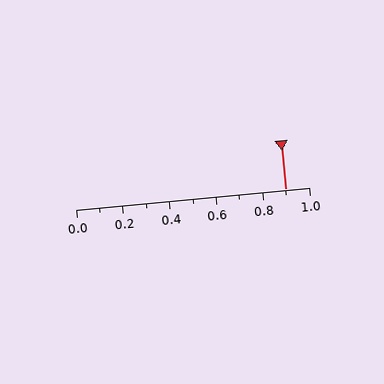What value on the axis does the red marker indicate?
The marker indicates approximately 0.9.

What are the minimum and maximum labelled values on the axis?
The axis runs from 0.0 to 1.0.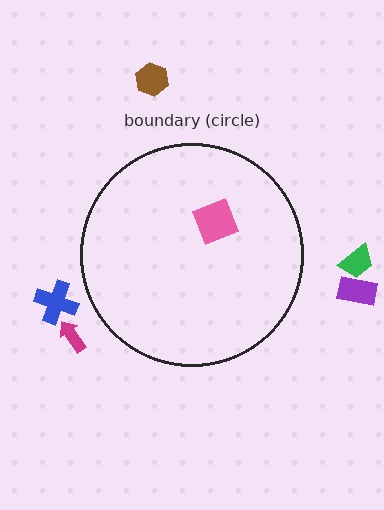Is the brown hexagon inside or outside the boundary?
Outside.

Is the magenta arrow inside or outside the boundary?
Outside.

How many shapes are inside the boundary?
1 inside, 5 outside.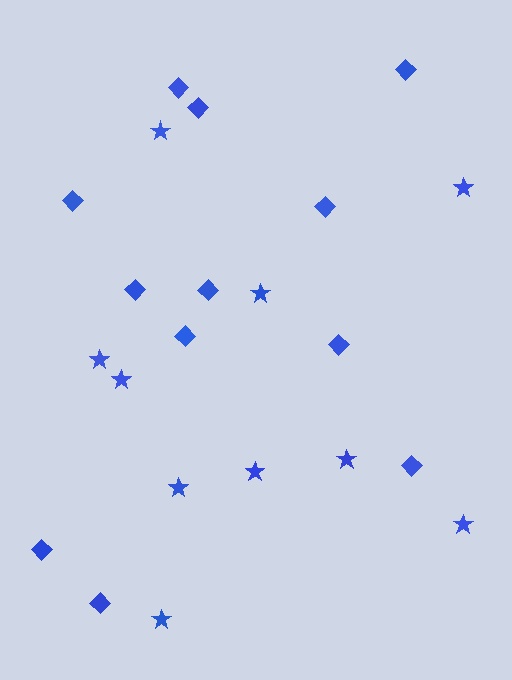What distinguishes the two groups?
There are 2 groups: one group of stars (10) and one group of diamonds (12).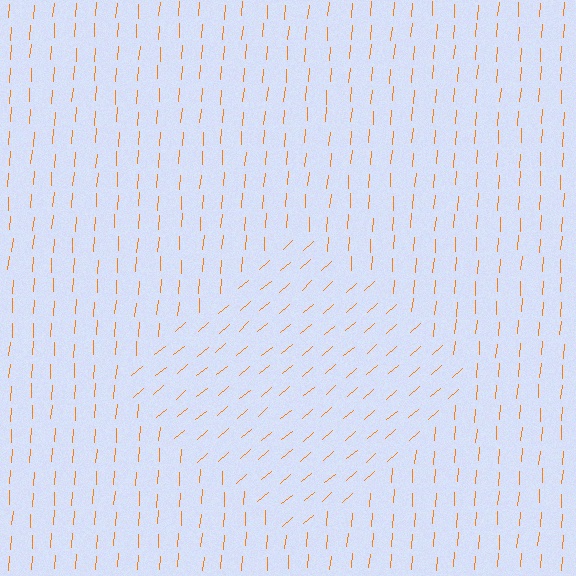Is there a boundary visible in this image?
Yes, there is a texture boundary formed by a change in line orientation.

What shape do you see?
I see a diamond.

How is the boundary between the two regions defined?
The boundary is defined purely by a change in line orientation (approximately 45 degrees difference). All lines are the same color and thickness.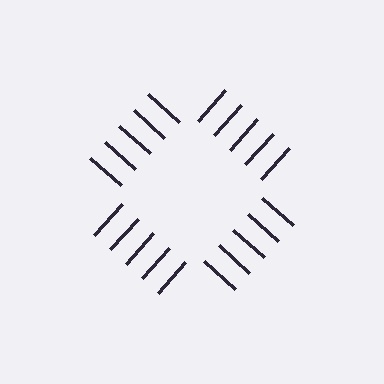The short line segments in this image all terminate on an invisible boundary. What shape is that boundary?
An illusory square — the line segments terminate on its edges but no continuous stroke is drawn.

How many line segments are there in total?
20 — 5 along each of the 4 edges.